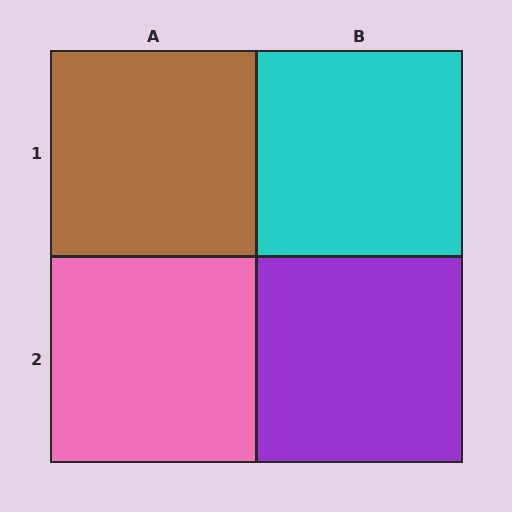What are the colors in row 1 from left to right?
Brown, cyan.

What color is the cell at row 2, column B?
Purple.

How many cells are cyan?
1 cell is cyan.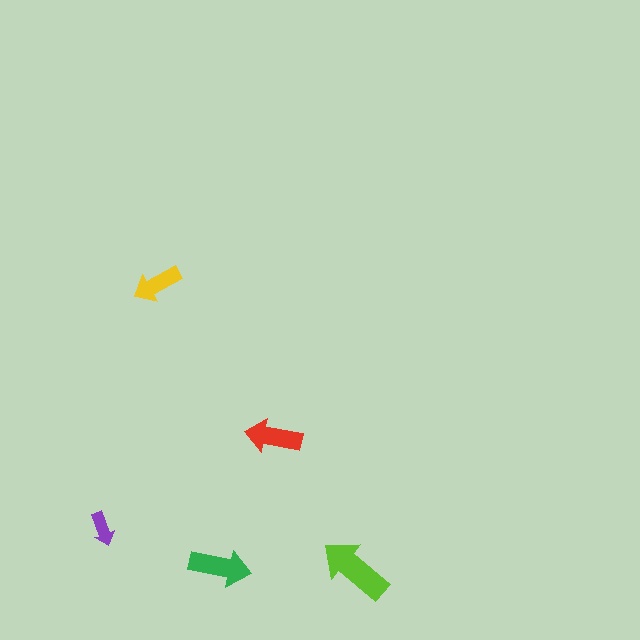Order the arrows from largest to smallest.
the lime one, the green one, the red one, the yellow one, the purple one.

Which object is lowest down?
The lime arrow is bottommost.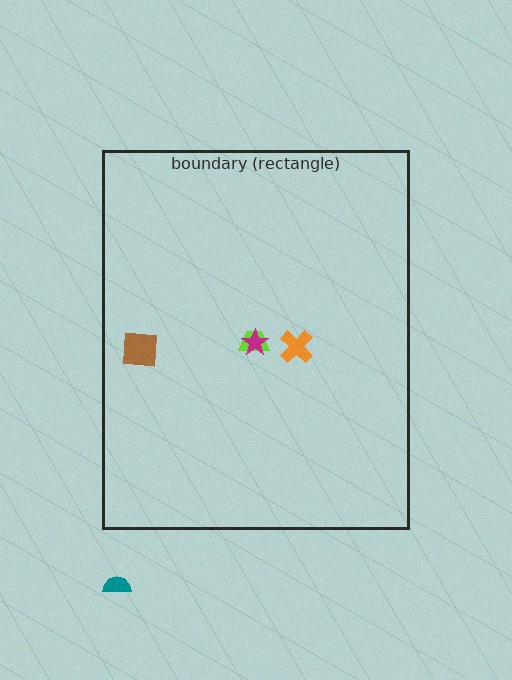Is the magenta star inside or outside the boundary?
Inside.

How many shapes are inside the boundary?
4 inside, 1 outside.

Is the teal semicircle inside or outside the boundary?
Outside.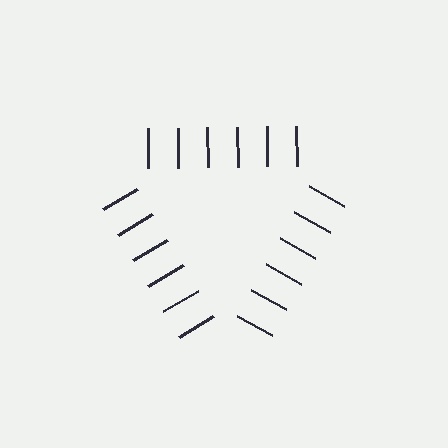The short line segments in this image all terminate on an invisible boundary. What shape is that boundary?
An illusory triangle — the line segments terminate on its edges but no continuous stroke is drawn.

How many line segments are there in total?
18 — 6 along each of the 3 edges.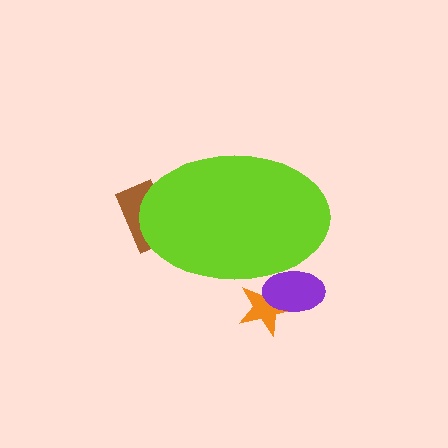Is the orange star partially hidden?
Yes, the orange star is partially hidden behind the lime ellipse.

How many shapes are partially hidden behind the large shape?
3 shapes are partially hidden.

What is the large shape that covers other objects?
A lime ellipse.